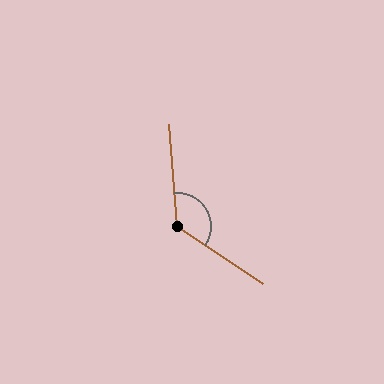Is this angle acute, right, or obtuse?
It is obtuse.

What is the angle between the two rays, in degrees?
Approximately 129 degrees.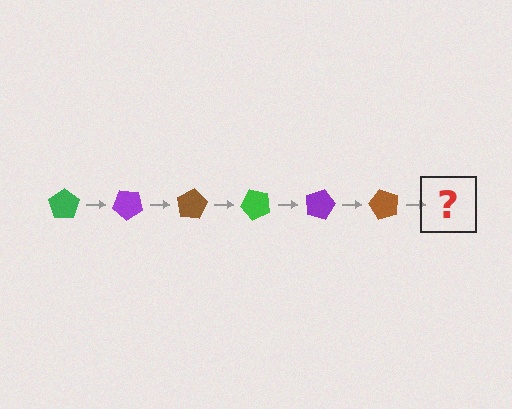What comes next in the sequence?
The next element should be a green pentagon, rotated 240 degrees from the start.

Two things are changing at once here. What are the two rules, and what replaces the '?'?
The two rules are that it rotates 40 degrees each step and the color cycles through green, purple, and brown. The '?' should be a green pentagon, rotated 240 degrees from the start.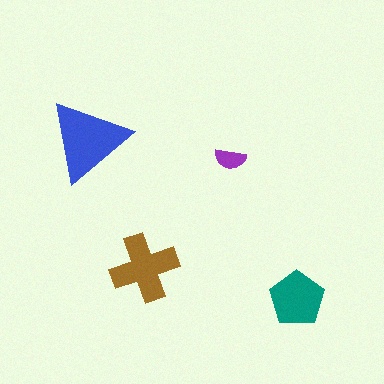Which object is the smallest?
The purple semicircle.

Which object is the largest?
The blue triangle.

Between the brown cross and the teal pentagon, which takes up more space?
The brown cross.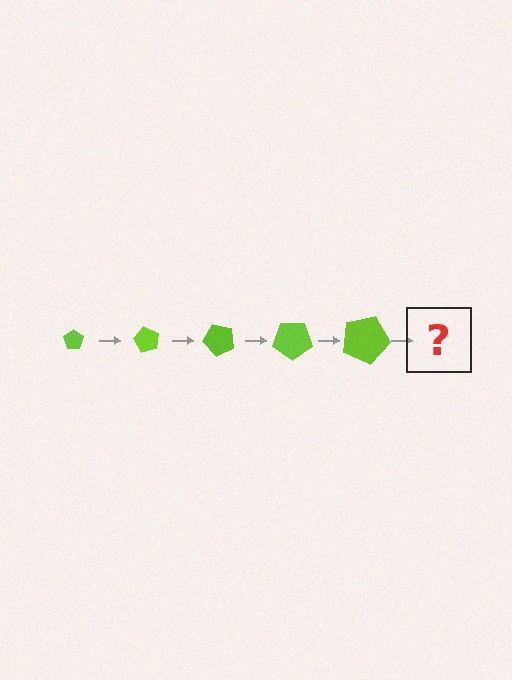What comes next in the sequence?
The next element should be a pentagon, larger than the previous one and rotated 300 degrees from the start.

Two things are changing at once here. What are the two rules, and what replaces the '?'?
The two rules are that the pentagon grows larger each step and it rotates 60 degrees each step. The '?' should be a pentagon, larger than the previous one and rotated 300 degrees from the start.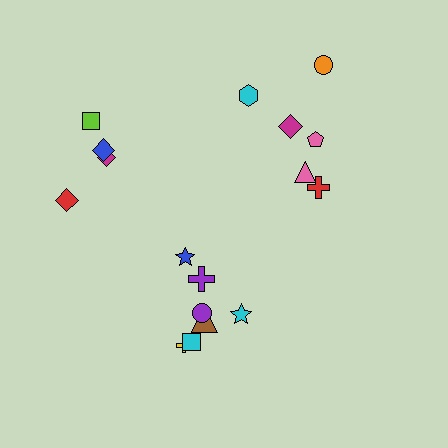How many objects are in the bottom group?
There are 7 objects.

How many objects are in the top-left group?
There are 4 objects.